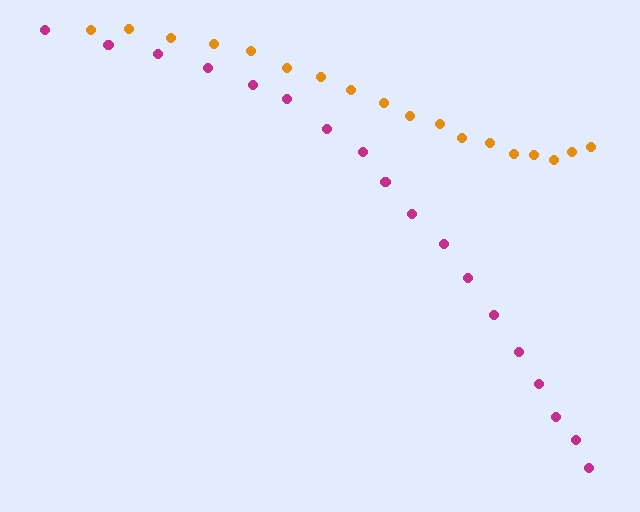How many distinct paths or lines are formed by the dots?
There are 2 distinct paths.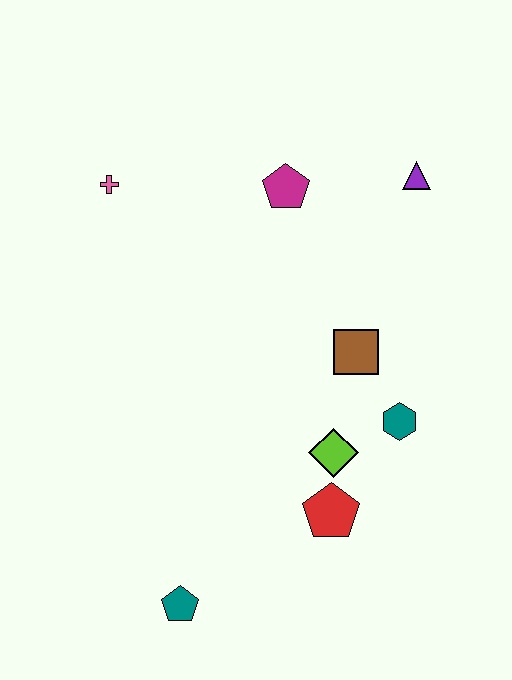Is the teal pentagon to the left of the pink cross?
No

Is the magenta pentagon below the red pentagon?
No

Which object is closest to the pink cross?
The magenta pentagon is closest to the pink cross.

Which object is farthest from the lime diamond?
The pink cross is farthest from the lime diamond.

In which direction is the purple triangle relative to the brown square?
The purple triangle is above the brown square.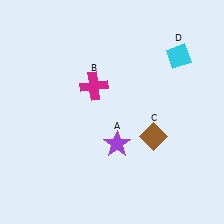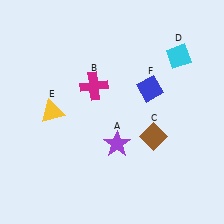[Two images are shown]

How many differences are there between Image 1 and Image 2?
There are 2 differences between the two images.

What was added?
A yellow triangle (E), a blue diamond (F) were added in Image 2.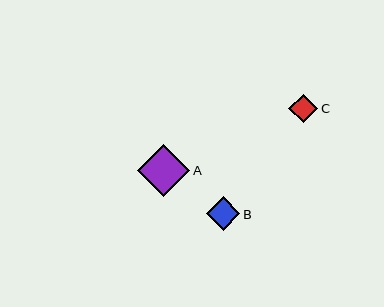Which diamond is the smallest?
Diamond C is the smallest with a size of approximately 29 pixels.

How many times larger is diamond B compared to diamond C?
Diamond B is approximately 1.2 times the size of diamond C.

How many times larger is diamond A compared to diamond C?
Diamond A is approximately 1.8 times the size of diamond C.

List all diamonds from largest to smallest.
From largest to smallest: A, B, C.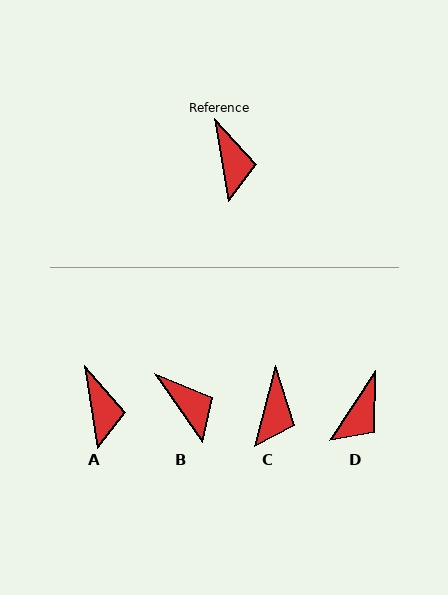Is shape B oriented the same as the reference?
No, it is off by about 26 degrees.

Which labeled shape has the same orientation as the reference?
A.